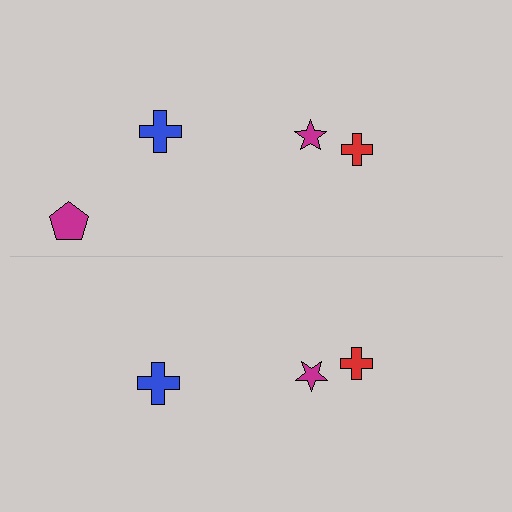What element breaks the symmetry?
A magenta pentagon is missing from the bottom side.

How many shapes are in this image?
There are 7 shapes in this image.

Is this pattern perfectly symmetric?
No, the pattern is not perfectly symmetric. A magenta pentagon is missing from the bottom side.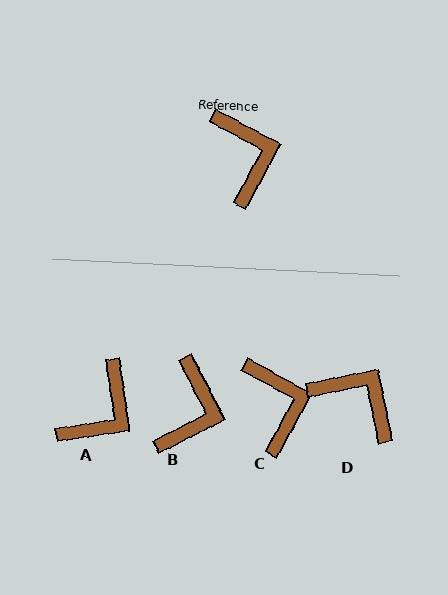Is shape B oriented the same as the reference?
No, it is off by about 34 degrees.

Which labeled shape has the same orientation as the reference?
C.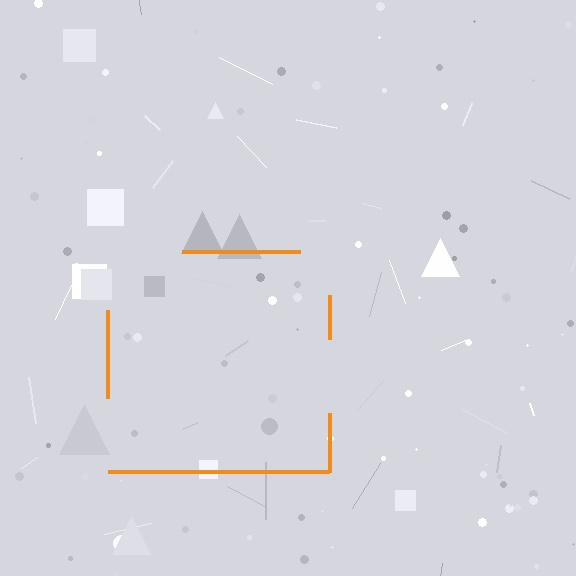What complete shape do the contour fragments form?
The contour fragments form a square.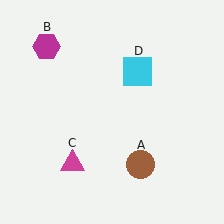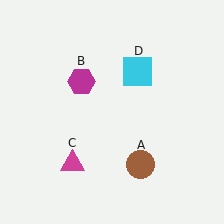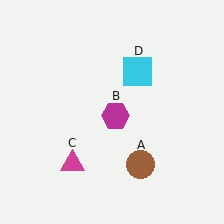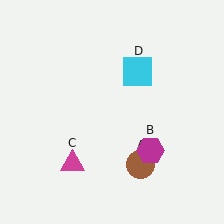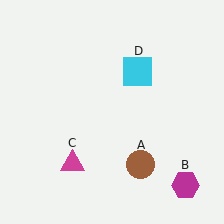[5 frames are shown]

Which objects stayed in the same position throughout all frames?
Brown circle (object A) and magenta triangle (object C) and cyan square (object D) remained stationary.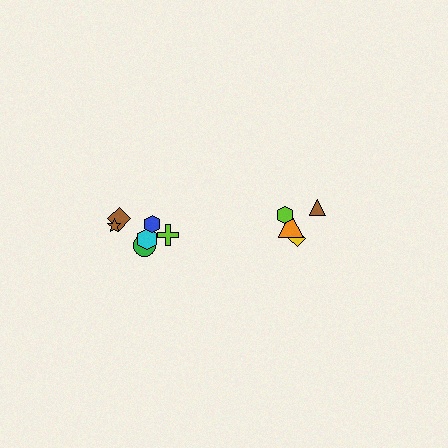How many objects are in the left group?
There are 6 objects.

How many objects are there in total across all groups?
There are 10 objects.